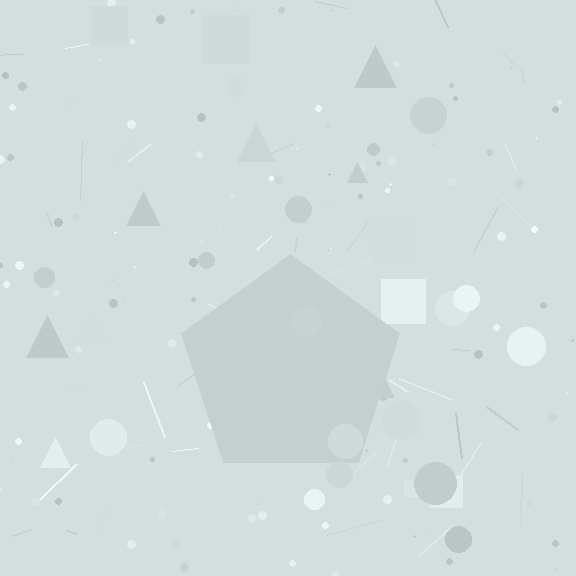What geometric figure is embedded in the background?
A pentagon is embedded in the background.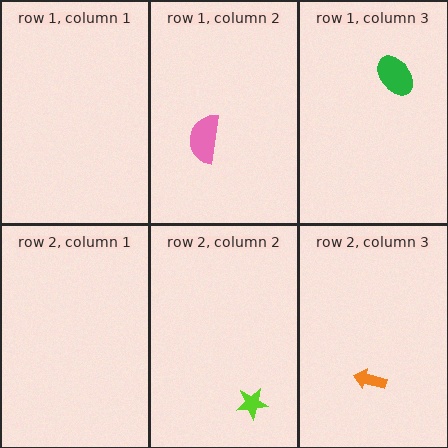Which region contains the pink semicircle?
The row 1, column 2 region.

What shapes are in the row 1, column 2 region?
The pink semicircle.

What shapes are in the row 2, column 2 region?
The lime star.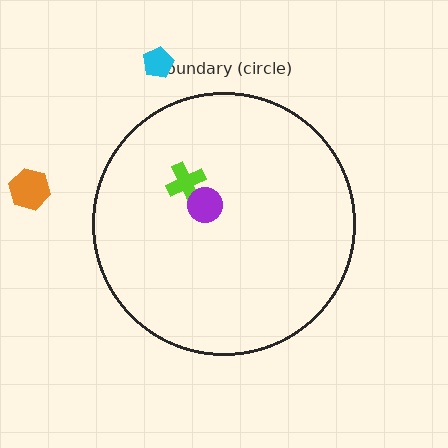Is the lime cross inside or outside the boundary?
Inside.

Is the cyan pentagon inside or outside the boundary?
Outside.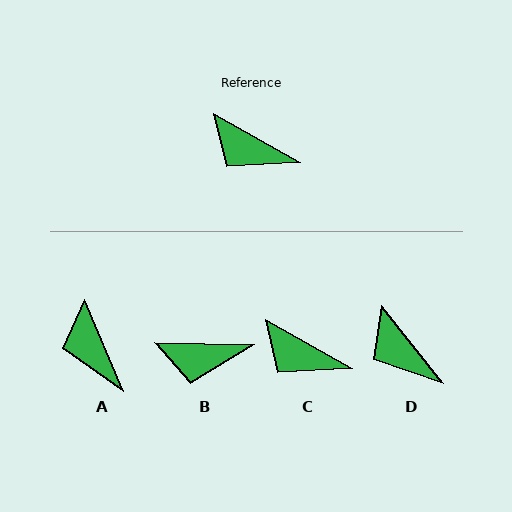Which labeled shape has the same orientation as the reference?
C.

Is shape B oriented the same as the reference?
No, it is off by about 29 degrees.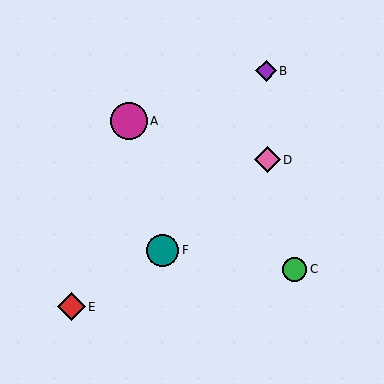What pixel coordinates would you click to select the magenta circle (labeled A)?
Click at (129, 121) to select the magenta circle A.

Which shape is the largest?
The magenta circle (labeled A) is the largest.